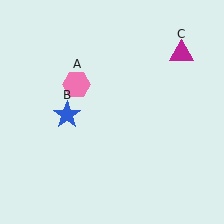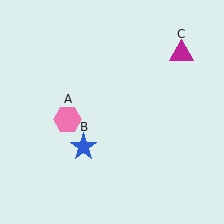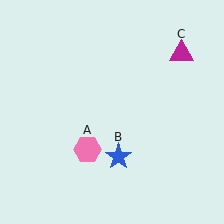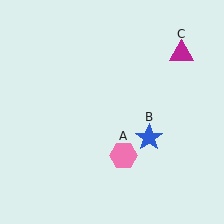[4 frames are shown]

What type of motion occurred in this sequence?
The pink hexagon (object A), blue star (object B) rotated counterclockwise around the center of the scene.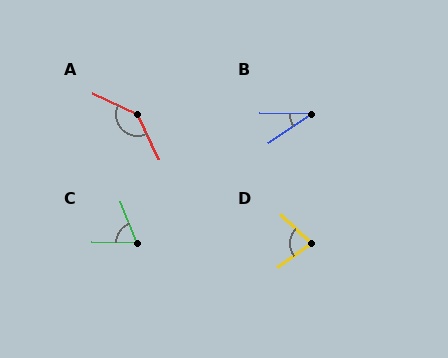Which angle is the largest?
A, at approximately 141 degrees.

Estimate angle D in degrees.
Approximately 80 degrees.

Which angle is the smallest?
B, at approximately 34 degrees.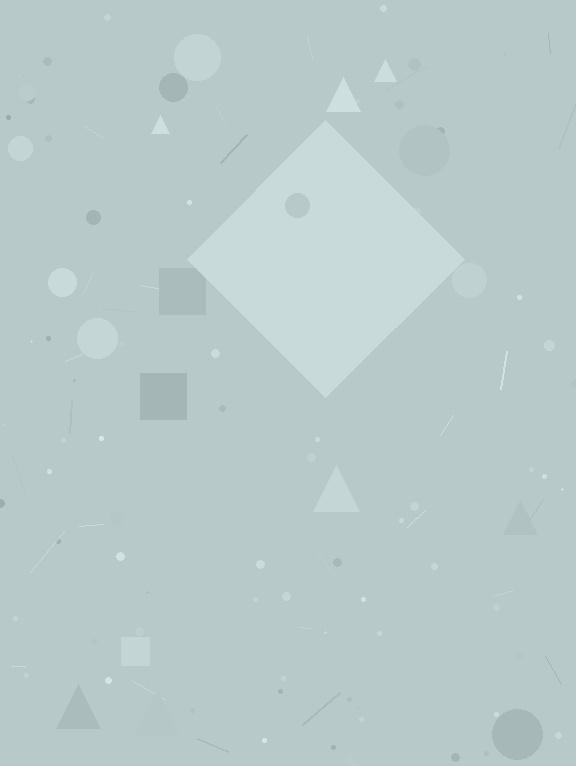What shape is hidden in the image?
A diamond is hidden in the image.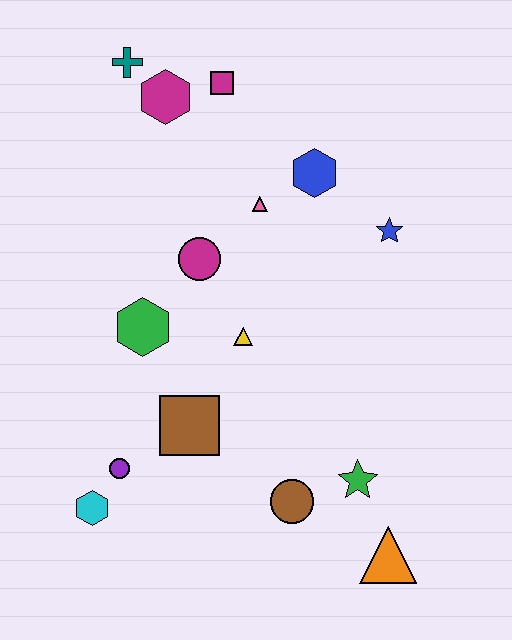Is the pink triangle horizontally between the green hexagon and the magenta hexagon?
No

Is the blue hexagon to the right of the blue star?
No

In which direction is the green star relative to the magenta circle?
The green star is below the magenta circle.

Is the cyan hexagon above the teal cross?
No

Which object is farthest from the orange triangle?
The teal cross is farthest from the orange triangle.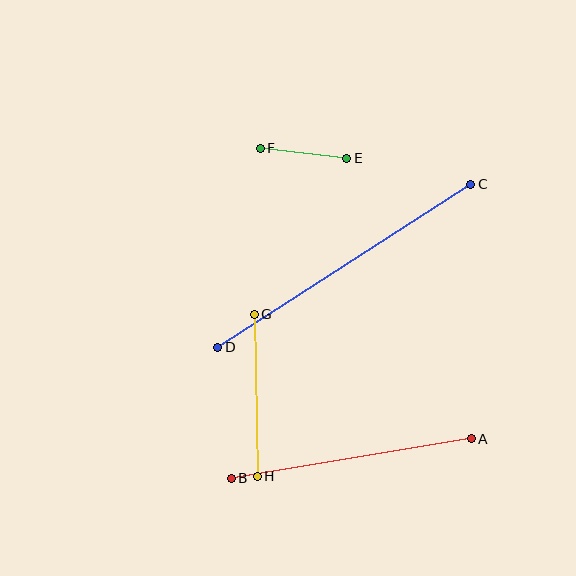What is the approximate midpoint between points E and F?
The midpoint is at approximately (303, 153) pixels.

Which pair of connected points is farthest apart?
Points C and D are farthest apart.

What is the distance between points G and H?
The distance is approximately 162 pixels.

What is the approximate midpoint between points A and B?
The midpoint is at approximately (351, 459) pixels.